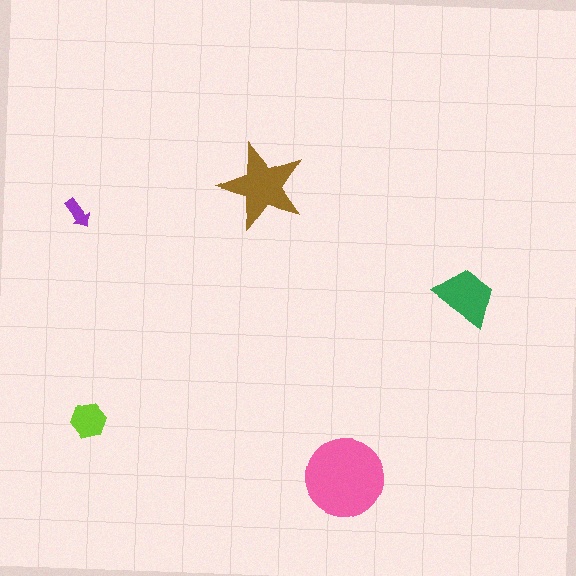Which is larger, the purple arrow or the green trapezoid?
The green trapezoid.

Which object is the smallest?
The purple arrow.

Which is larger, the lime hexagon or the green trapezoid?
The green trapezoid.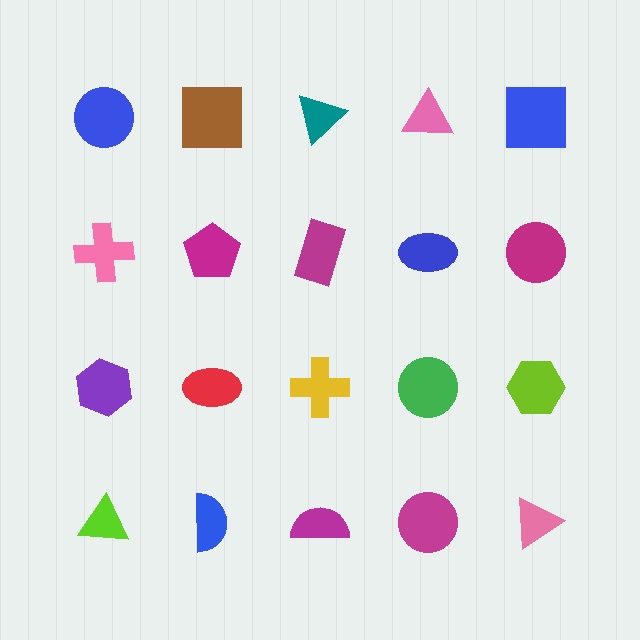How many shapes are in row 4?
5 shapes.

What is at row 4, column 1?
A lime triangle.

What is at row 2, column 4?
A blue ellipse.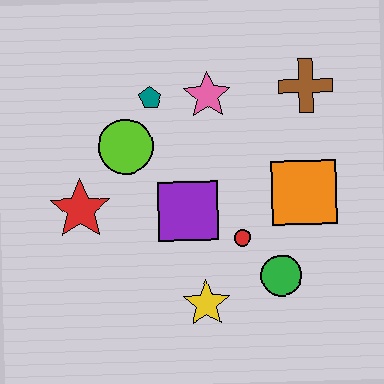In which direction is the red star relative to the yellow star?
The red star is to the left of the yellow star.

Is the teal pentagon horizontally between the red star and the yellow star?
Yes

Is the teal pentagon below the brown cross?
Yes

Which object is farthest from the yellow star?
The brown cross is farthest from the yellow star.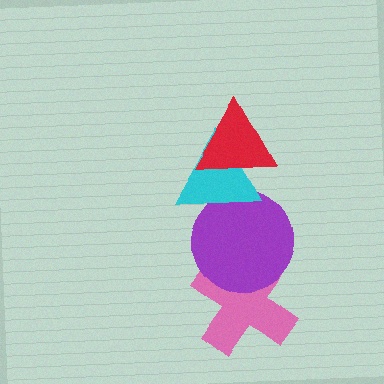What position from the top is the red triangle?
The red triangle is 1st from the top.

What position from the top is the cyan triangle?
The cyan triangle is 2nd from the top.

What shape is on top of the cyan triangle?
The red triangle is on top of the cyan triangle.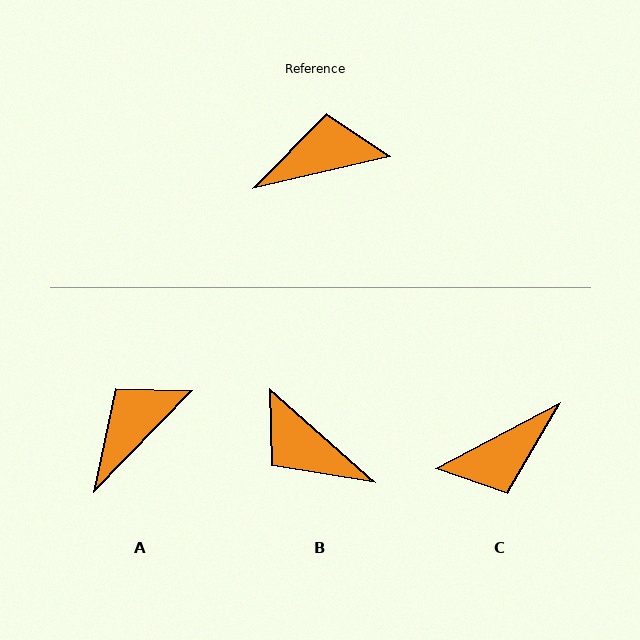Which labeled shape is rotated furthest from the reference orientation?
C, about 165 degrees away.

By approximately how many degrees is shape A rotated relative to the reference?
Approximately 33 degrees counter-clockwise.